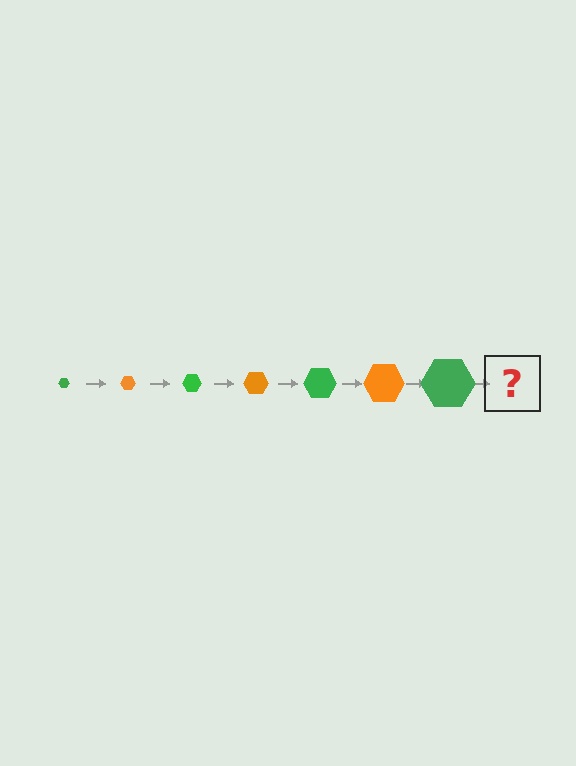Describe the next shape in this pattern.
It should be an orange hexagon, larger than the previous one.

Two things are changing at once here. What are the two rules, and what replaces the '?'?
The two rules are that the hexagon grows larger each step and the color cycles through green and orange. The '?' should be an orange hexagon, larger than the previous one.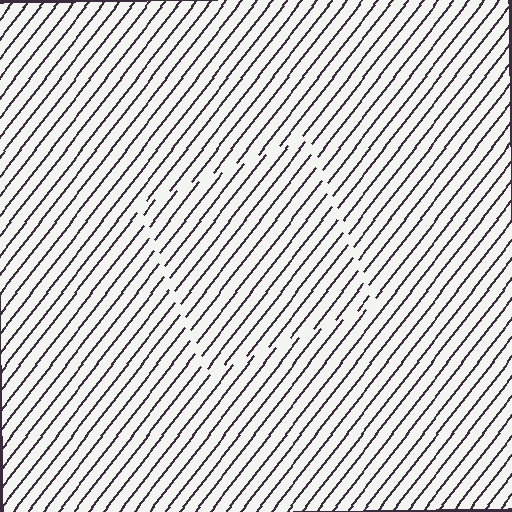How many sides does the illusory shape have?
4 sides — the line-ends trace a square.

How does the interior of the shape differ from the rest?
The interior of the shape contains the same grating, shifted by half a period — the contour is defined by the phase discontinuity where line-ends from the inner and outer gratings abut.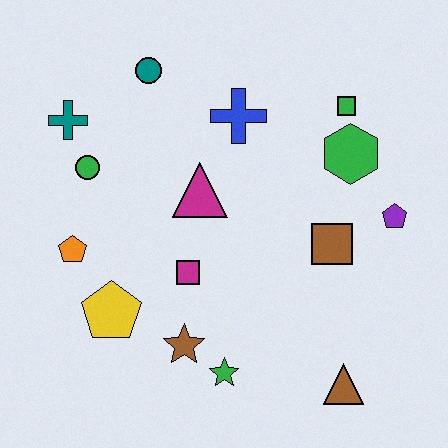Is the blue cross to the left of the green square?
Yes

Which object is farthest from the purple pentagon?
The teal cross is farthest from the purple pentagon.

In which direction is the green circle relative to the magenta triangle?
The green circle is to the left of the magenta triangle.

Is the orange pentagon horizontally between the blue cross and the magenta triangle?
No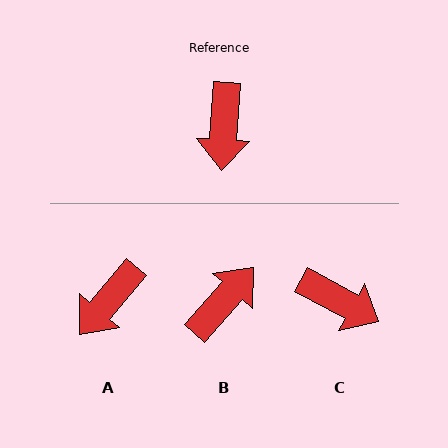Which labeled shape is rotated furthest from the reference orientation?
B, about 142 degrees away.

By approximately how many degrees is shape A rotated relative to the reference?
Approximately 36 degrees clockwise.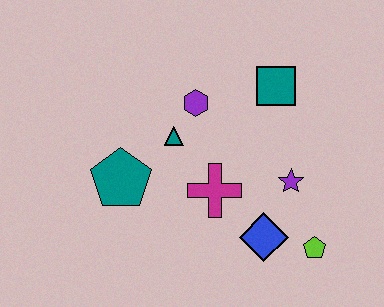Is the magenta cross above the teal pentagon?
No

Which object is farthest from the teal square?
The teal pentagon is farthest from the teal square.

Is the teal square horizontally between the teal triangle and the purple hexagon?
No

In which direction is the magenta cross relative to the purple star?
The magenta cross is to the left of the purple star.